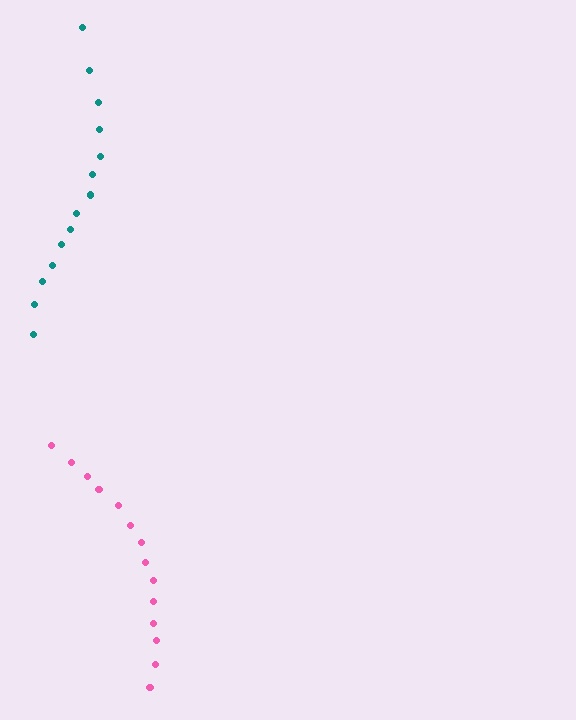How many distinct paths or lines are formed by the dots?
There are 2 distinct paths.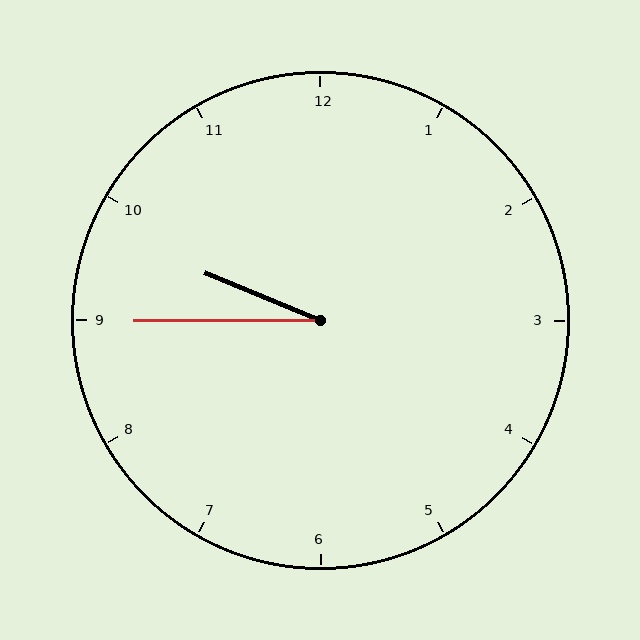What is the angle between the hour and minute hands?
Approximately 22 degrees.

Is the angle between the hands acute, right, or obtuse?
It is acute.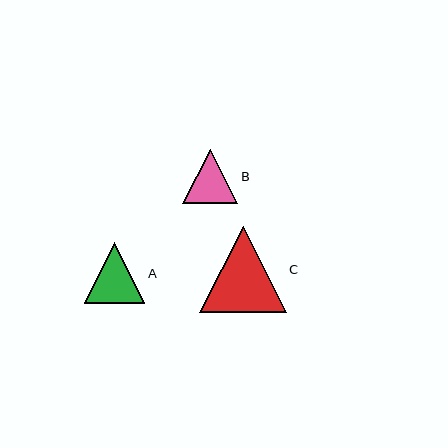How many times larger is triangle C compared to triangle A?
Triangle C is approximately 1.4 times the size of triangle A.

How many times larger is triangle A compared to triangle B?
Triangle A is approximately 1.1 times the size of triangle B.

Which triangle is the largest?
Triangle C is the largest with a size of approximately 86 pixels.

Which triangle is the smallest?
Triangle B is the smallest with a size of approximately 55 pixels.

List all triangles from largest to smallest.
From largest to smallest: C, A, B.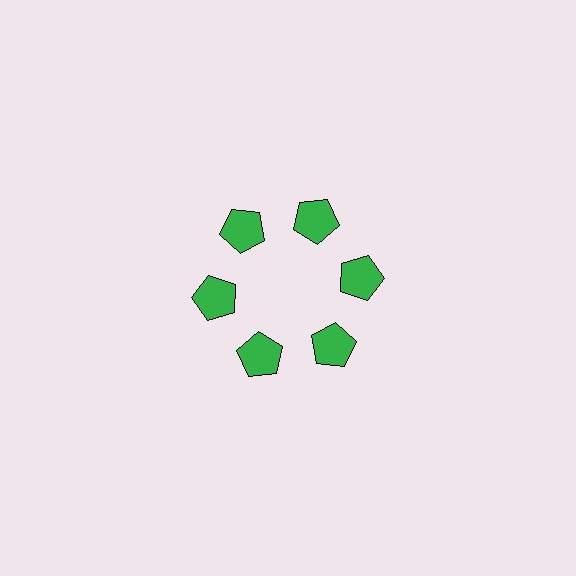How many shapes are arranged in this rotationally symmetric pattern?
There are 6 shapes, arranged in 6 groups of 1.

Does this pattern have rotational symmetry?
Yes, this pattern has 6-fold rotational symmetry. It looks the same after rotating 60 degrees around the center.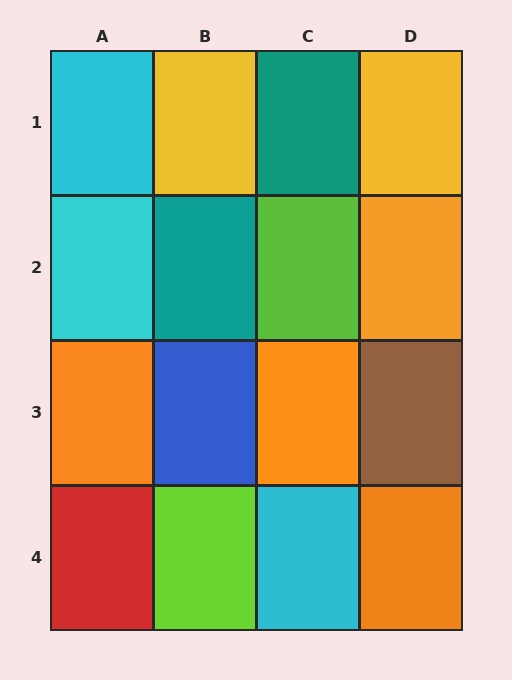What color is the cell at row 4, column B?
Lime.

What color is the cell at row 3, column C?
Orange.